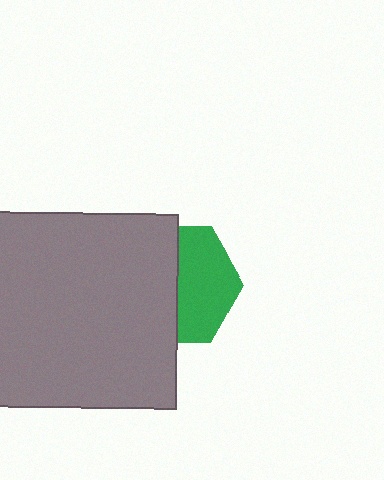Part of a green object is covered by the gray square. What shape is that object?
It is a hexagon.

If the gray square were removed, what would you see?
You would see the complete green hexagon.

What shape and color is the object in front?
The object in front is a gray square.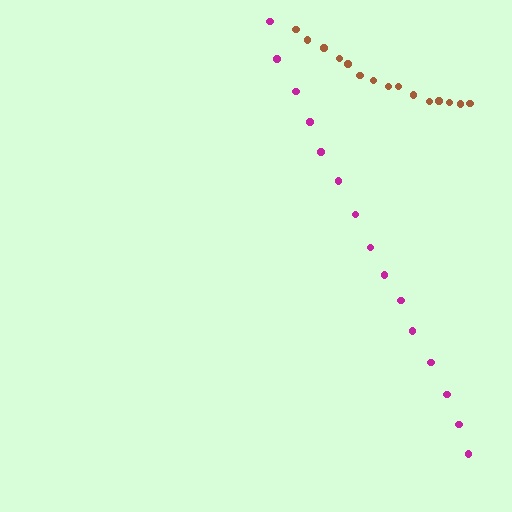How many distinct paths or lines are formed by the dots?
There are 2 distinct paths.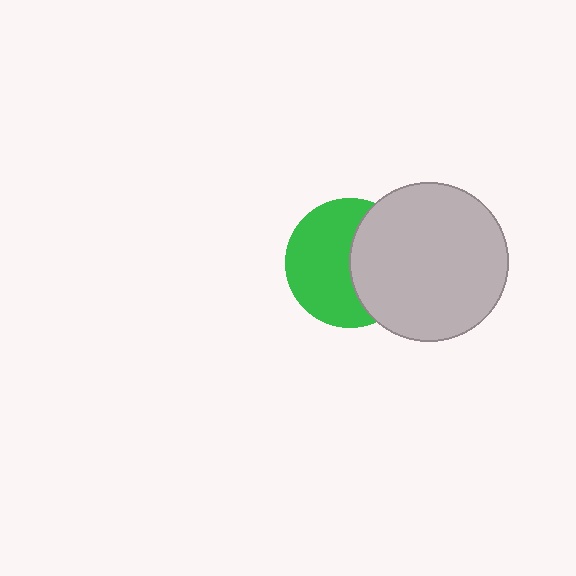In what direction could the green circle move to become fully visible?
The green circle could move left. That would shift it out from behind the light gray circle entirely.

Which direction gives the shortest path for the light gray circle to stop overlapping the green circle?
Moving right gives the shortest separation.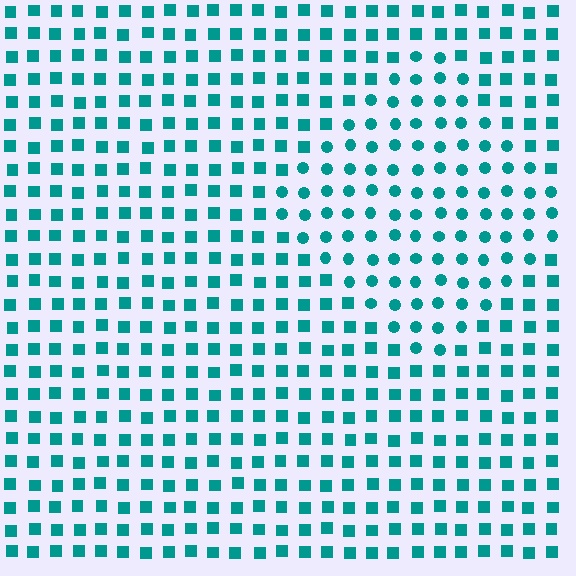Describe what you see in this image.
The image is filled with small teal elements arranged in a uniform grid. A diamond-shaped region contains circles, while the surrounding area contains squares. The boundary is defined purely by the change in element shape.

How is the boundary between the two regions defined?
The boundary is defined by a change in element shape: circles inside vs. squares outside. All elements share the same color and spacing.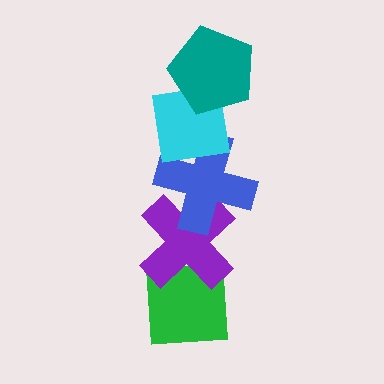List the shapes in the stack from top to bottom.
From top to bottom: the teal pentagon, the cyan square, the blue cross, the purple cross, the green square.